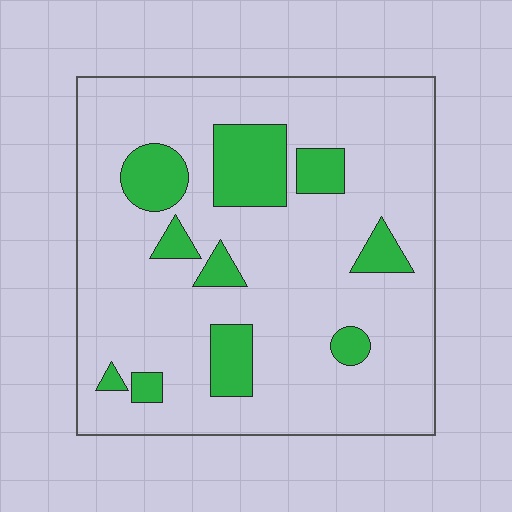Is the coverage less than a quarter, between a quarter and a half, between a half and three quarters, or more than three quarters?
Less than a quarter.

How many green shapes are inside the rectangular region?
10.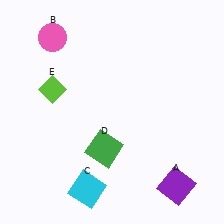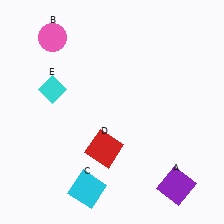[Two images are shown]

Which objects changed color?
D changed from green to red. E changed from lime to cyan.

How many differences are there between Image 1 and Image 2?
There are 2 differences between the two images.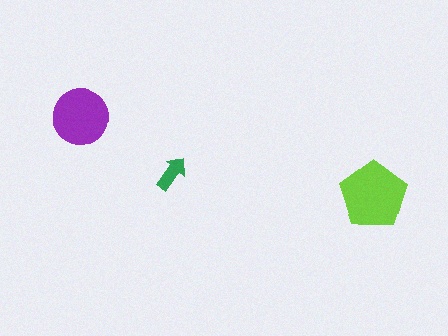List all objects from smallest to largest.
The green arrow, the purple circle, the lime pentagon.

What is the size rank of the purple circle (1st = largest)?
2nd.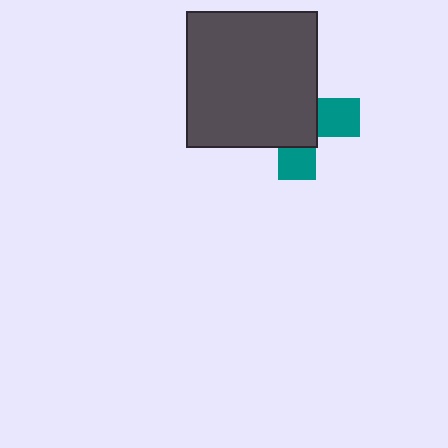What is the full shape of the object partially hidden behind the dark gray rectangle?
The partially hidden object is a teal cross.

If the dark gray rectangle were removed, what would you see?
You would see the complete teal cross.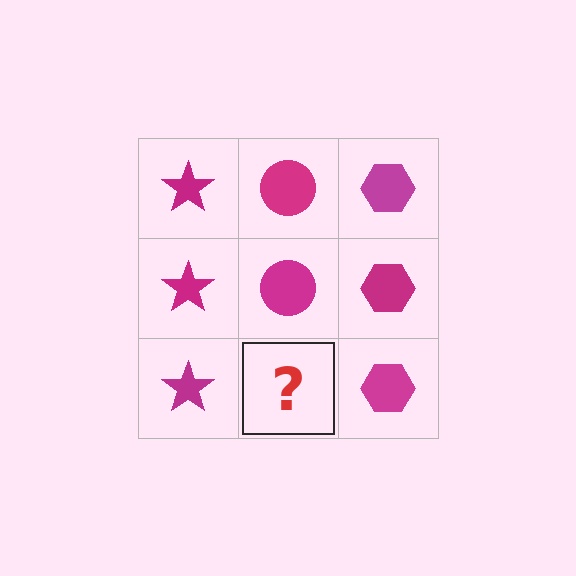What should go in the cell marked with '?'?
The missing cell should contain a magenta circle.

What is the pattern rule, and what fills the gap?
The rule is that each column has a consistent shape. The gap should be filled with a magenta circle.